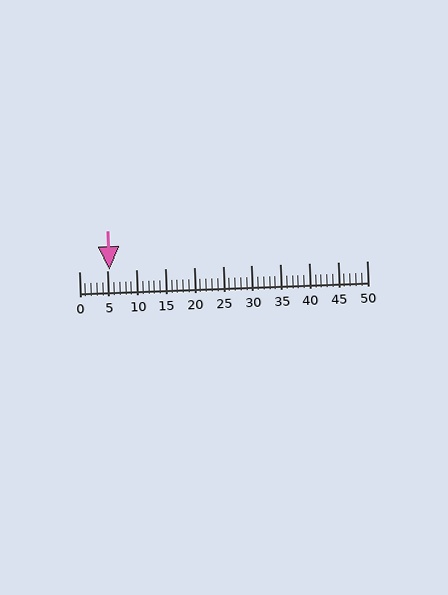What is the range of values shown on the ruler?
The ruler shows values from 0 to 50.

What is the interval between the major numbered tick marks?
The major tick marks are spaced 5 units apart.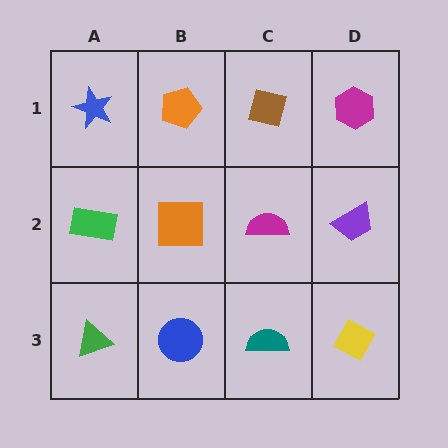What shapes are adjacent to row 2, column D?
A magenta hexagon (row 1, column D), a yellow diamond (row 3, column D), a magenta semicircle (row 2, column C).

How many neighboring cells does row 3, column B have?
3.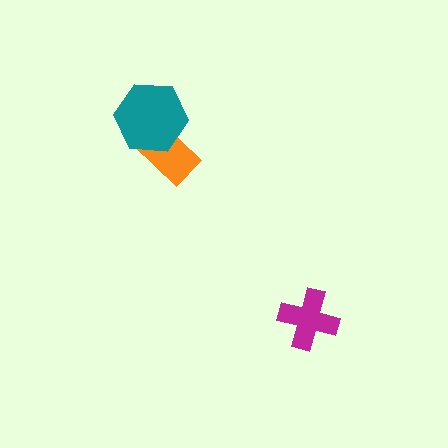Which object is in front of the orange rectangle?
The teal hexagon is in front of the orange rectangle.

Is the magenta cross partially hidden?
No, no other shape covers it.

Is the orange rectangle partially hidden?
Yes, it is partially covered by another shape.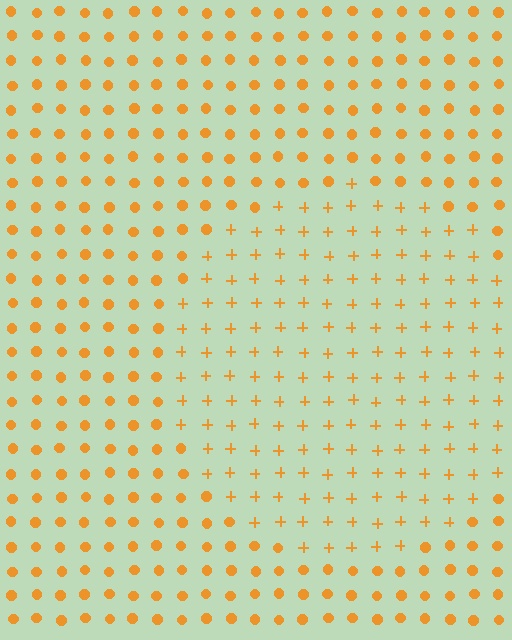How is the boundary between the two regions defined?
The boundary is defined by a change in element shape: plus signs inside vs. circles outside. All elements share the same color and spacing.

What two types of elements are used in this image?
The image uses plus signs inside the circle region and circles outside it.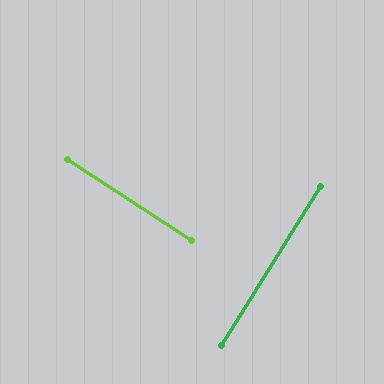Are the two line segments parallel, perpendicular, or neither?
Perpendicular — they meet at approximately 88°.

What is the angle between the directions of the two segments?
Approximately 88 degrees.